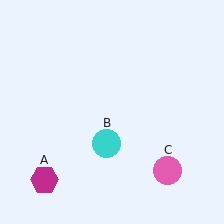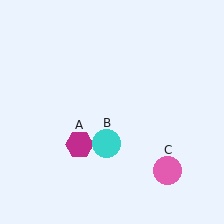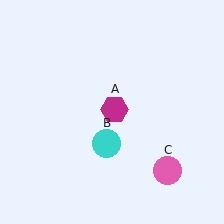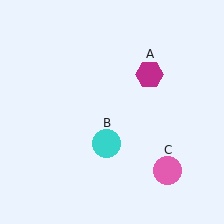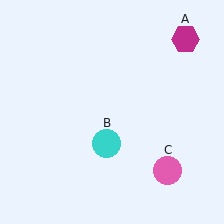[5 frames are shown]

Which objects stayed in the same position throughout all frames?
Cyan circle (object B) and pink circle (object C) remained stationary.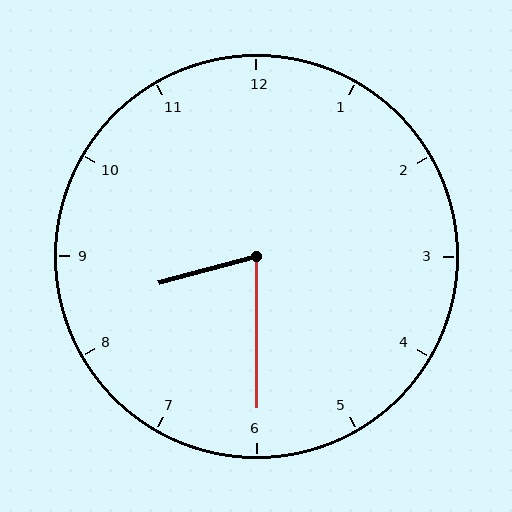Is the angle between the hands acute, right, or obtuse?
It is acute.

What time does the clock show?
8:30.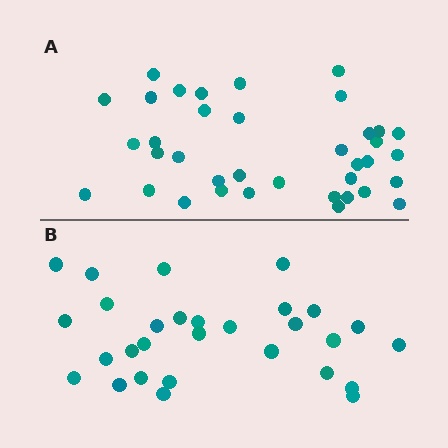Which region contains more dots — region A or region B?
Region A (the top region) has more dots.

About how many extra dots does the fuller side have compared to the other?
Region A has roughly 8 or so more dots than region B.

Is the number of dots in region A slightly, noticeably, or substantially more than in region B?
Region A has noticeably more, but not dramatically so. The ratio is roughly 1.3 to 1.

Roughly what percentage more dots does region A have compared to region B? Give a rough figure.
About 30% more.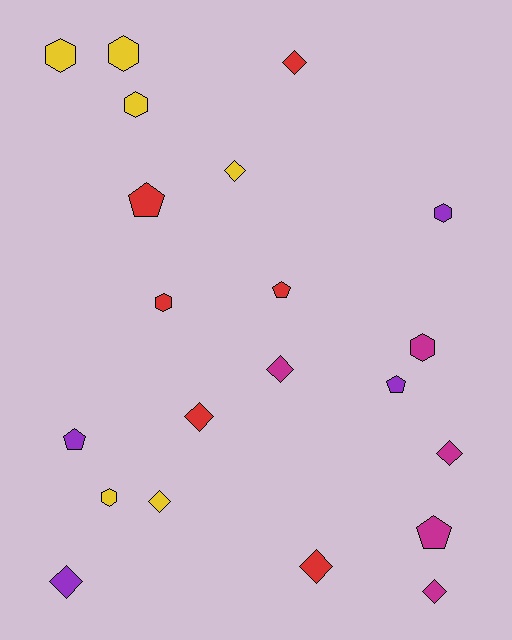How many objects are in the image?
There are 21 objects.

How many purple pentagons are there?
There are 2 purple pentagons.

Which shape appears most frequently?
Diamond, with 9 objects.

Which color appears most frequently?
Red, with 6 objects.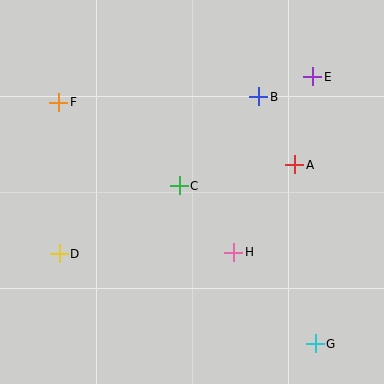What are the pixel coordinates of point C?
Point C is at (179, 186).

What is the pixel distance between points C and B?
The distance between C and B is 119 pixels.